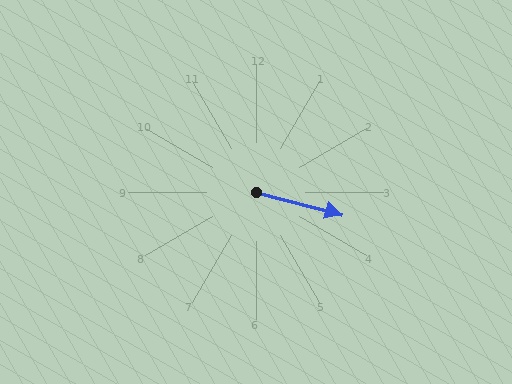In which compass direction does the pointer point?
East.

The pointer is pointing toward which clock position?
Roughly 3 o'clock.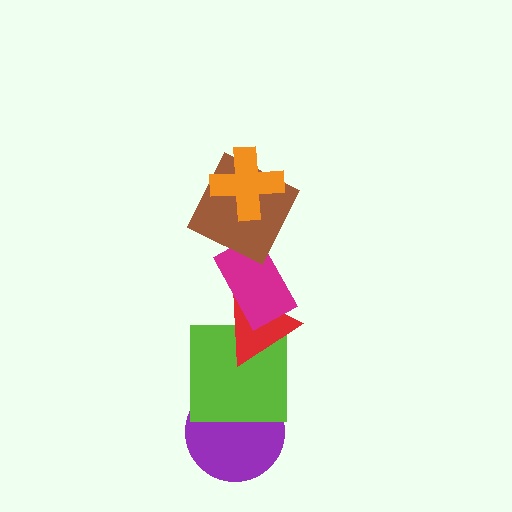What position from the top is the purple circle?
The purple circle is 6th from the top.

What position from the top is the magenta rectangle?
The magenta rectangle is 3rd from the top.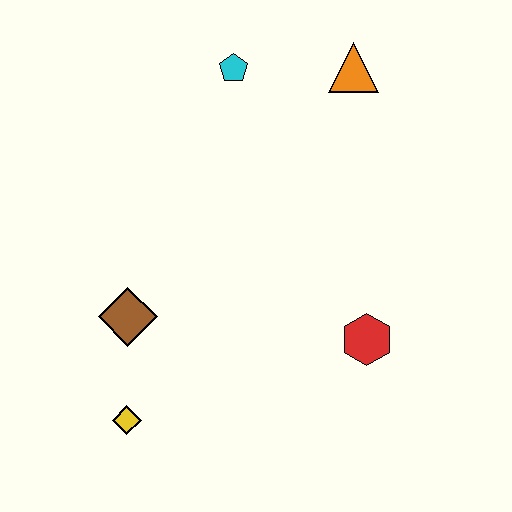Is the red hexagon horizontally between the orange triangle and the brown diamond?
No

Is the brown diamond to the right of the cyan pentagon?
No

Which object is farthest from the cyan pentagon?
The yellow diamond is farthest from the cyan pentagon.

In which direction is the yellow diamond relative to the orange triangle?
The yellow diamond is below the orange triangle.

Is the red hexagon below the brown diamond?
Yes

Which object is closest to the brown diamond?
The yellow diamond is closest to the brown diamond.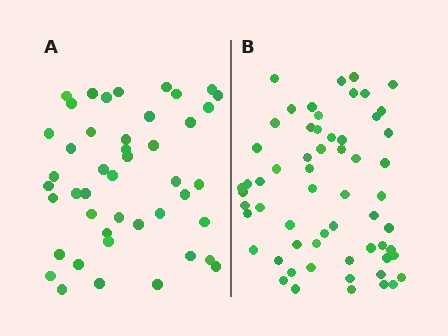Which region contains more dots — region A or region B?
Region B (the right region) has more dots.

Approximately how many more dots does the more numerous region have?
Region B has approximately 15 more dots than region A.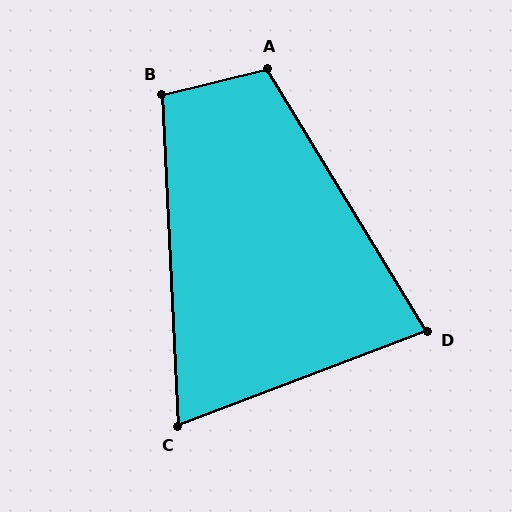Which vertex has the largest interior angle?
A, at approximately 108 degrees.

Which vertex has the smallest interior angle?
C, at approximately 72 degrees.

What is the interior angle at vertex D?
Approximately 79 degrees (acute).